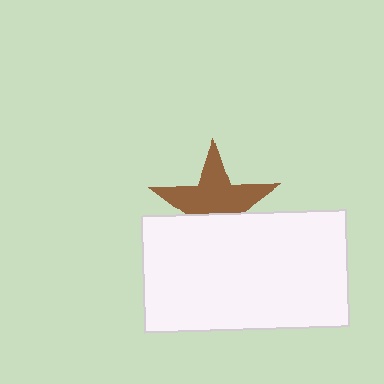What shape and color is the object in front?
The object in front is a white rectangle.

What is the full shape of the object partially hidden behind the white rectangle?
The partially hidden object is a brown star.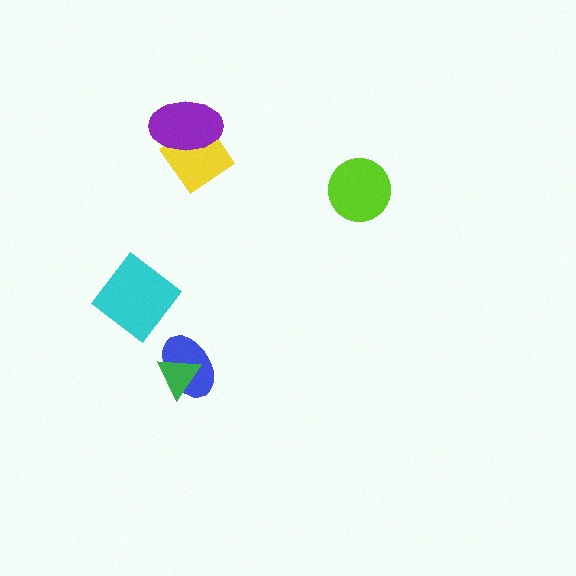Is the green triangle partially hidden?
No, no other shape covers it.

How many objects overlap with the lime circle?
0 objects overlap with the lime circle.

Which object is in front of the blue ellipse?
The green triangle is in front of the blue ellipse.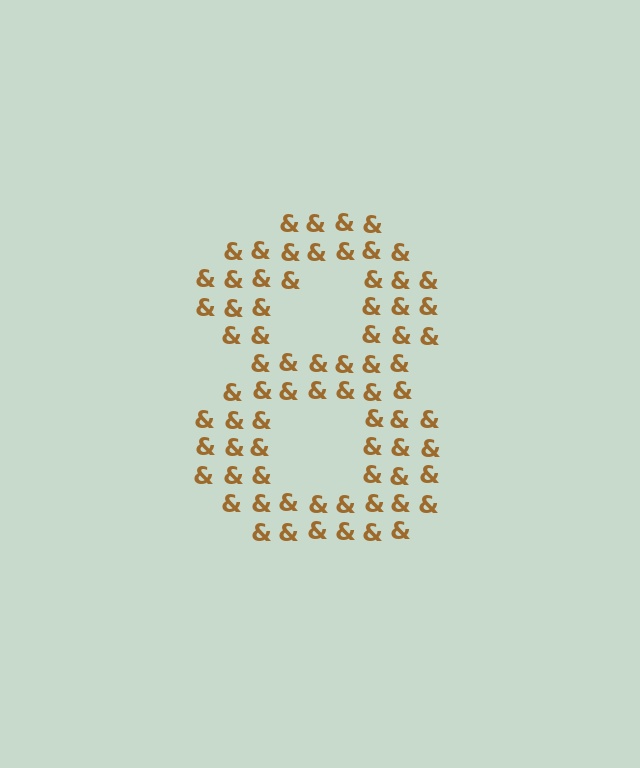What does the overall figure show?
The overall figure shows the digit 8.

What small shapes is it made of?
It is made of small ampersands.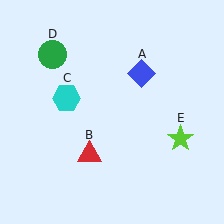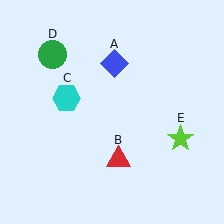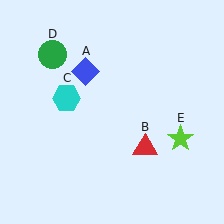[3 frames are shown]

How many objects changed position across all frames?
2 objects changed position: blue diamond (object A), red triangle (object B).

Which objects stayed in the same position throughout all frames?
Cyan hexagon (object C) and green circle (object D) and lime star (object E) remained stationary.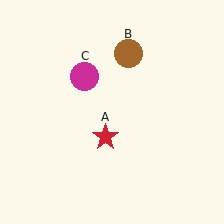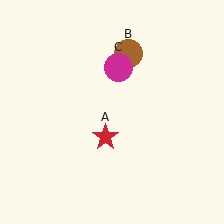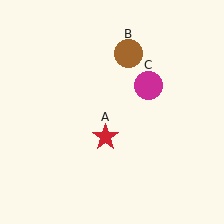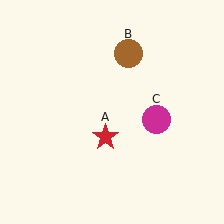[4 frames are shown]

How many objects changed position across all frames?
1 object changed position: magenta circle (object C).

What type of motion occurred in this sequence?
The magenta circle (object C) rotated clockwise around the center of the scene.